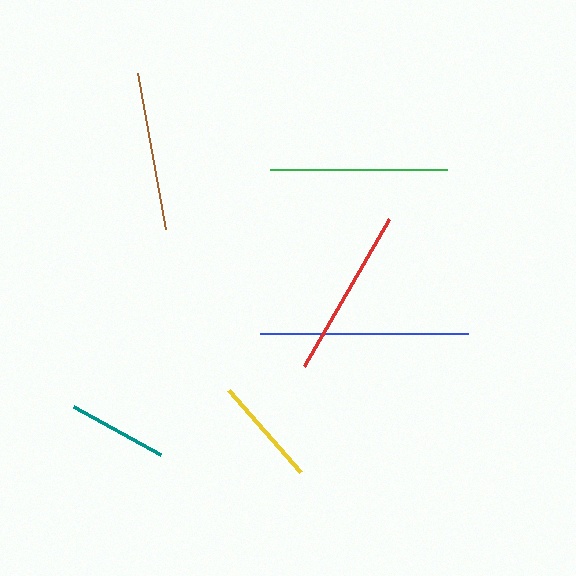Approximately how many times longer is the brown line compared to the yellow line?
The brown line is approximately 1.5 times the length of the yellow line.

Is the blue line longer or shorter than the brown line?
The blue line is longer than the brown line.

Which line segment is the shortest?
The teal line is the shortest at approximately 99 pixels.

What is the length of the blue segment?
The blue segment is approximately 208 pixels long.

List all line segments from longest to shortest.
From longest to shortest: blue, green, red, brown, yellow, teal.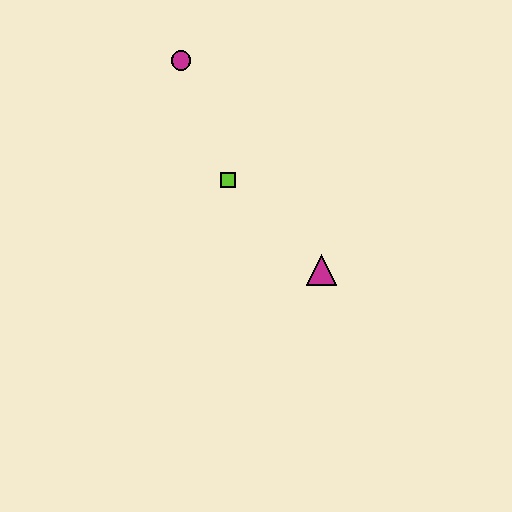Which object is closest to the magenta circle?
The lime square is closest to the magenta circle.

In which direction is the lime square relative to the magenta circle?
The lime square is below the magenta circle.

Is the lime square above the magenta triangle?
Yes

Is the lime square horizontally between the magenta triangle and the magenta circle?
Yes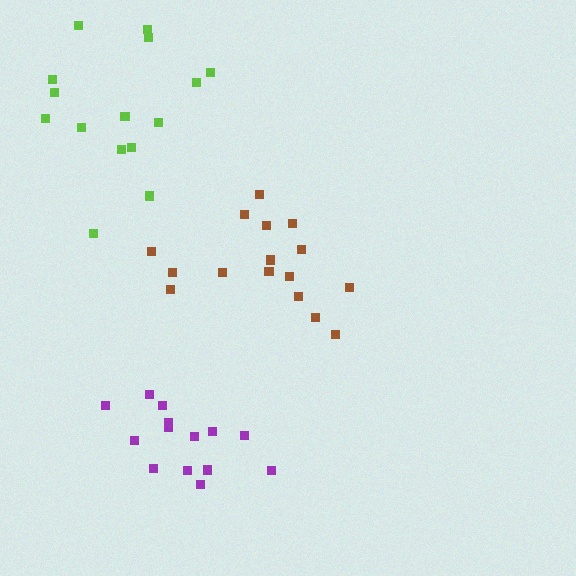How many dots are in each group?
Group 1: 16 dots, Group 2: 15 dots, Group 3: 14 dots (45 total).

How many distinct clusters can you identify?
There are 3 distinct clusters.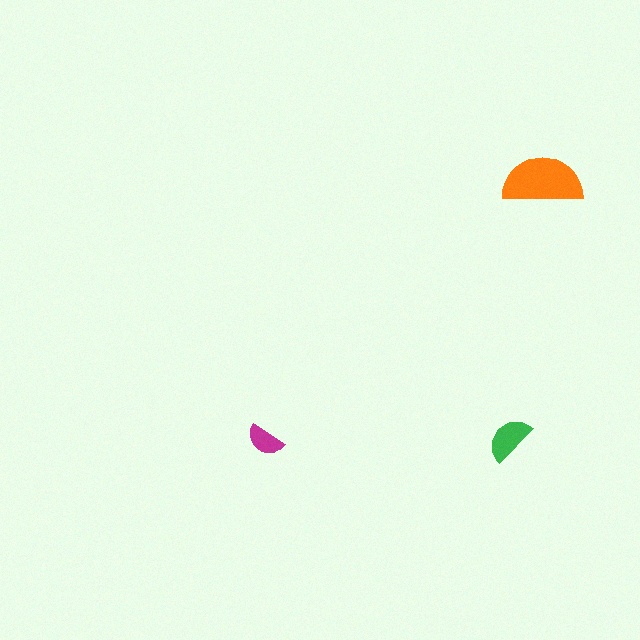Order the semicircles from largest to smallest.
the orange one, the green one, the magenta one.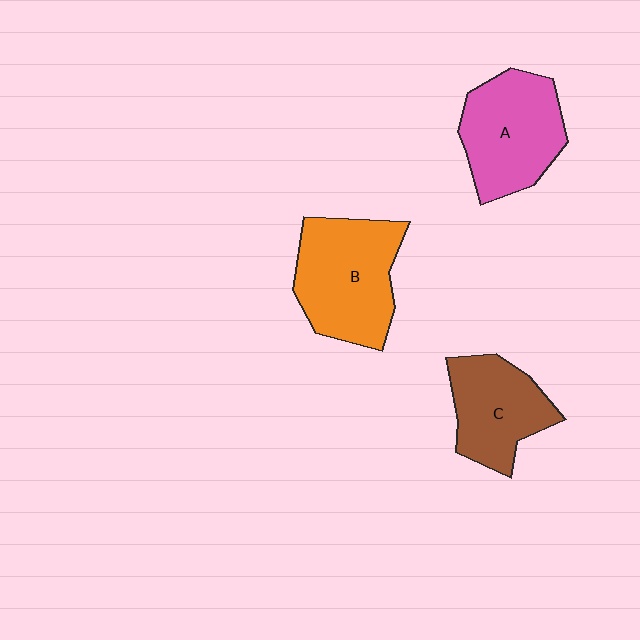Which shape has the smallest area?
Shape C (brown).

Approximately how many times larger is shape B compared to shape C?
Approximately 1.3 times.